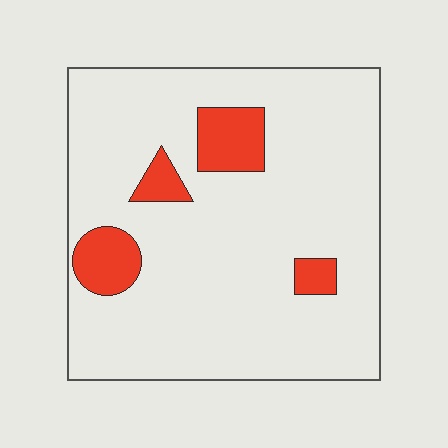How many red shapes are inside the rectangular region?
4.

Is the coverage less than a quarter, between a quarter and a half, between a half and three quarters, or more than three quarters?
Less than a quarter.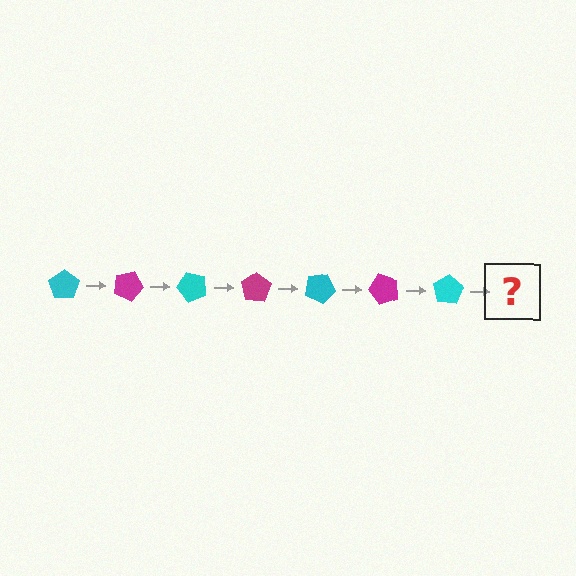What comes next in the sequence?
The next element should be a magenta pentagon, rotated 175 degrees from the start.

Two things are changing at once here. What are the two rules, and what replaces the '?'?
The two rules are that it rotates 25 degrees each step and the color cycles through cyan and magenta. The '?' should be a magenta pentagon, rotated 175 degrees from the start.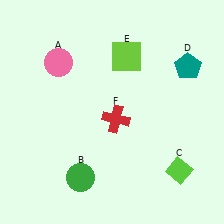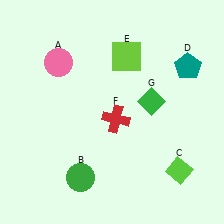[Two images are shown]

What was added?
A green diamond (G) was added in Image 2.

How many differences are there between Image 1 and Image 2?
There is 1 difference between the two images.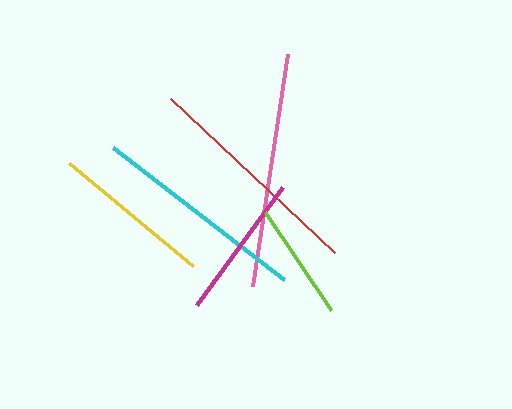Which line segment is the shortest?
The lime line is the shortest at approximately 118 pixels.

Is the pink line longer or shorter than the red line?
The pink line is longer than the red line.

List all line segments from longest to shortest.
From longest to shortest: pink, red, cyan, yellow, magenta, lime.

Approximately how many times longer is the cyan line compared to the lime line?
The cyan line is approximately 1.8 times the length of the lime line.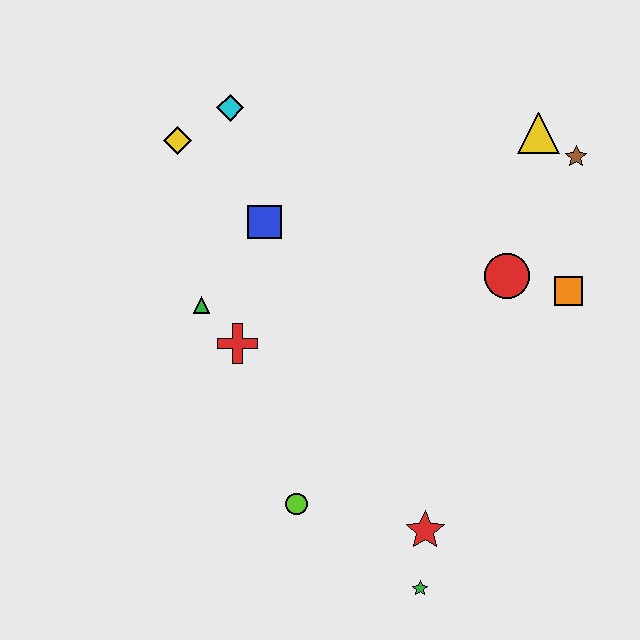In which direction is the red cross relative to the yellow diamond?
The red cross is below the yellow diamond.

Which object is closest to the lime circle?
The red star is closest to the lime circle.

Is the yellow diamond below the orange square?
No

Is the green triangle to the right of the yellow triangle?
No